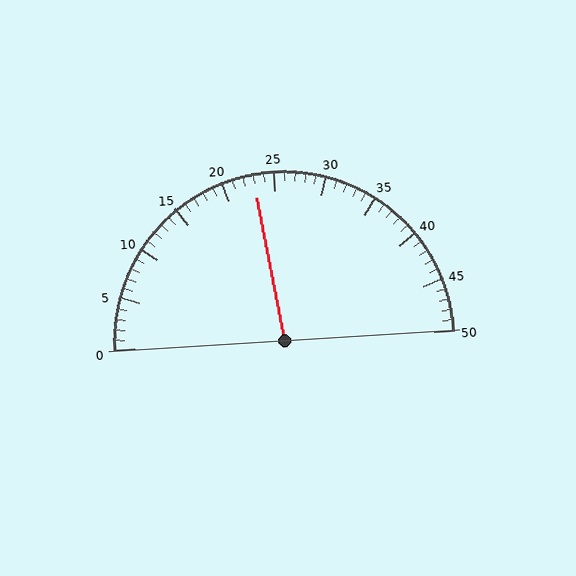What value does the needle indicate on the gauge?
The needle indicates approximately 23.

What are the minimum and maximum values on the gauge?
The gauge ranges from 0 to 50.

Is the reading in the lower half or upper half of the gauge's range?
The reading is in the lower half of the range (0 to 50).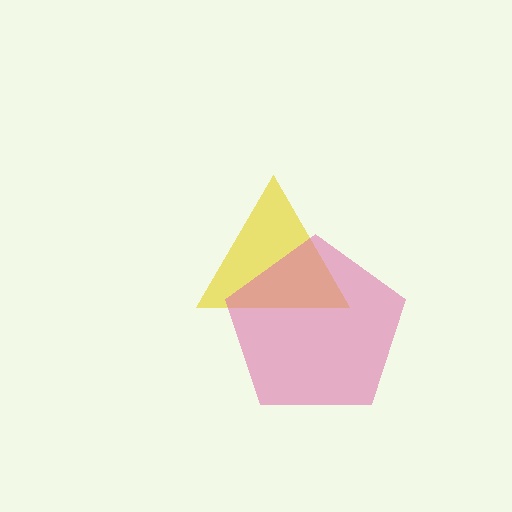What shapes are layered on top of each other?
The layered shapes are: a yellow triangle, a pink pentagon.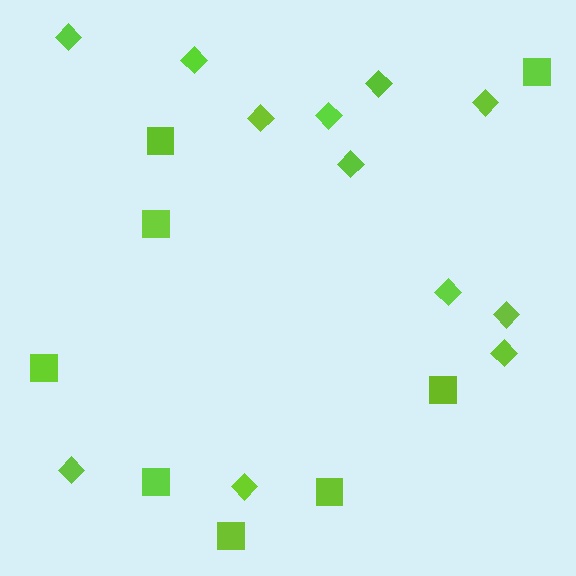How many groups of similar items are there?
There are 2 groups: one group of squares (8) and one group of diamonds (12).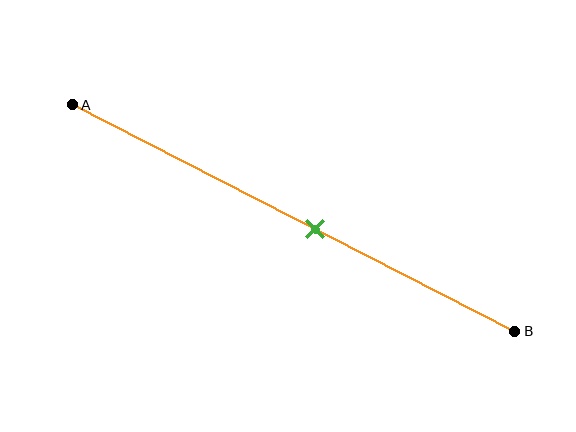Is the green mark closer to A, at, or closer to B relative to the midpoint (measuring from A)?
The green mark is closer to point B than the midpoint of segment AB.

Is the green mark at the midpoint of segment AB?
No, the mark is at about 55% from A, not at the 50% midpoint.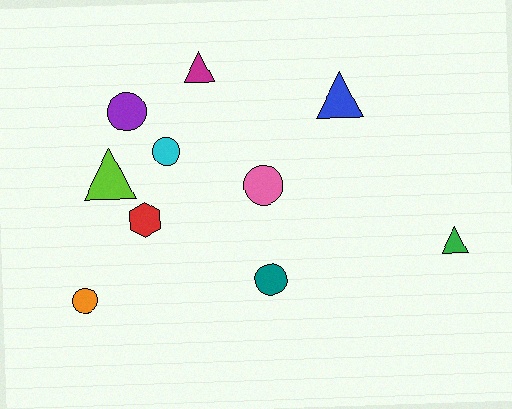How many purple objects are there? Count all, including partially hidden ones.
There is 1 purple object.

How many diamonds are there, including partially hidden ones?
There are no diamonds.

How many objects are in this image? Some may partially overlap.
There are 10 objects.